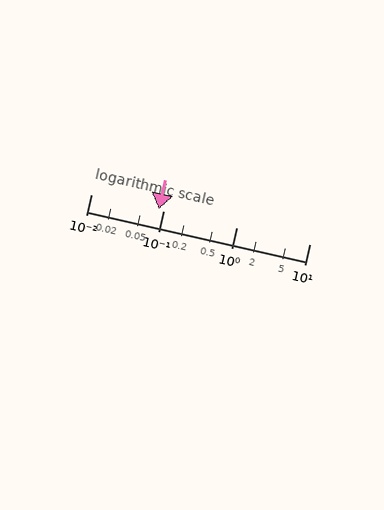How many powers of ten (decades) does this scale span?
The scale spans 3 decades, from 0.01 to 10.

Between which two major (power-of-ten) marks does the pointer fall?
The pointer is between 0.01 and 0.1.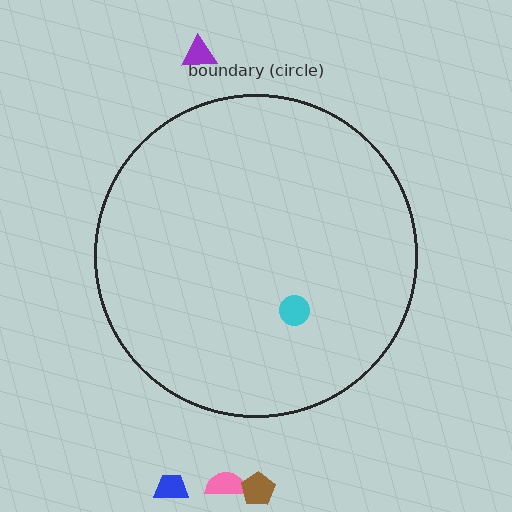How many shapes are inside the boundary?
1 inside, 4 outside.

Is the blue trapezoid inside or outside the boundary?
Outside.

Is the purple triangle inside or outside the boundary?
Outside.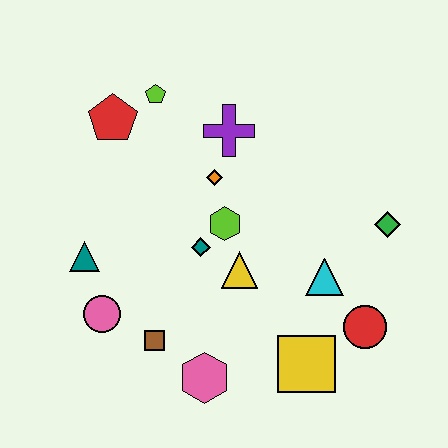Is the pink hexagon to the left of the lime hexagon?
Yes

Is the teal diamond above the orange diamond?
No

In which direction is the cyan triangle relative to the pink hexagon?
The cyan triangle is to the right of the pink hexagon.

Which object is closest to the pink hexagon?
The brown square is closest to the pink hexagon.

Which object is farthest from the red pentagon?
The red circle is farthest from the red pentagon.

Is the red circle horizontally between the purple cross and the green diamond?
Yes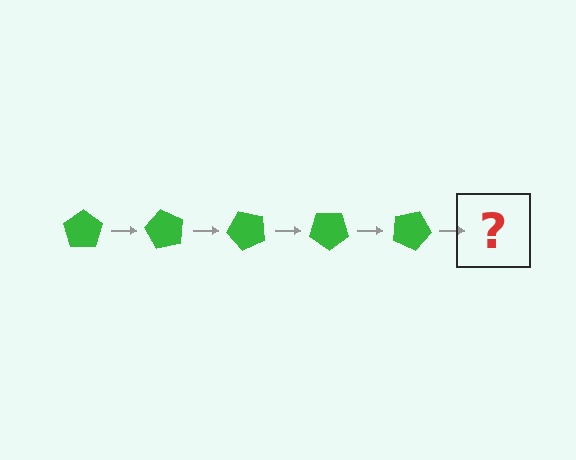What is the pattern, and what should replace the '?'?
The pattern is that the pentagon rotates 60 degrees each step. The '?' should be a green pentagon rotated 300 degrees.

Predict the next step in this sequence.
The next step is a green pentagon rotated 300 degrees.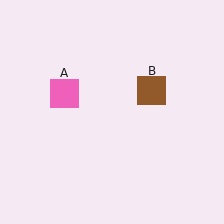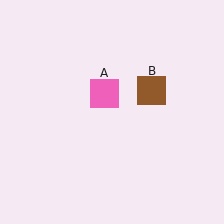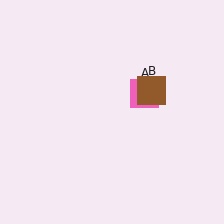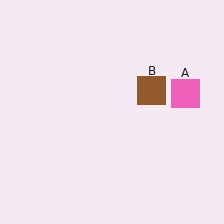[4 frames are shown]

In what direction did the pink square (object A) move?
The pink square (object A) moved right.